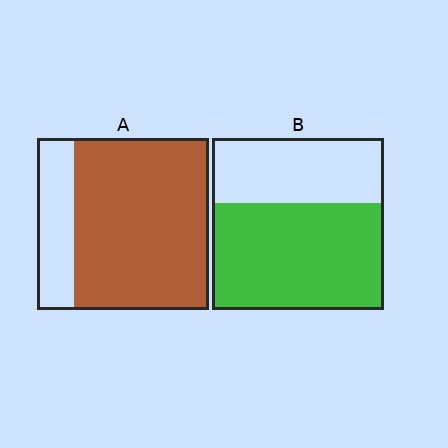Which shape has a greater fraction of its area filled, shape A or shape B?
Shape A.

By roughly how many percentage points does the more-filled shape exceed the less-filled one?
By roughly 15 percentage points (A over B).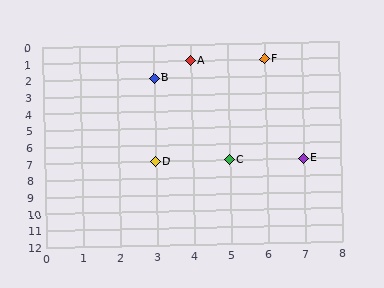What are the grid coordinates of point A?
Point A is at grid coordinates (4, 1).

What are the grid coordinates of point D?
Point D is at grid coordinates (3, 7).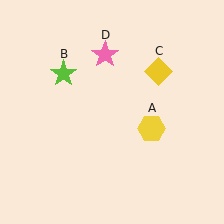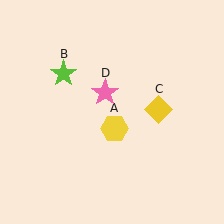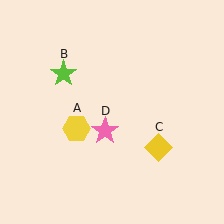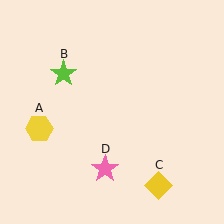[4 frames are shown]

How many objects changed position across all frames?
3 objects changed position: yellow hexagon (object A), yellow diamond (object C), pink star (object D).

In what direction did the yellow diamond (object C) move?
The yellow diamond (object C) moved down.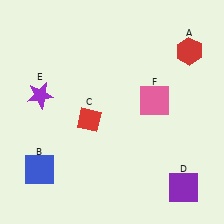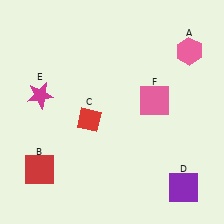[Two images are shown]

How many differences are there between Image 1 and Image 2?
There are 3 differences between the two images.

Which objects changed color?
A changed from red to pink. B changed from blue to red. E changed from purple to magenta.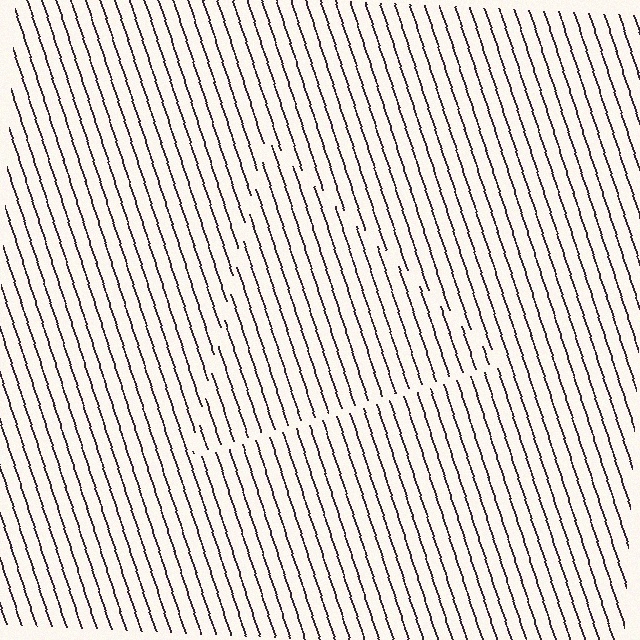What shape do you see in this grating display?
An illusory triangle. The interior of the shape contains the same grating, shifted by half a period — the contour is defined by the phase discontinuity where line-ends from the inner and outer gratings abut.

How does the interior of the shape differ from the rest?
The interior of the shape contains the same grating, shifted by half a period — the contour is defined by the phase discontinuity where line-ends from the inner and outer gratings abut.